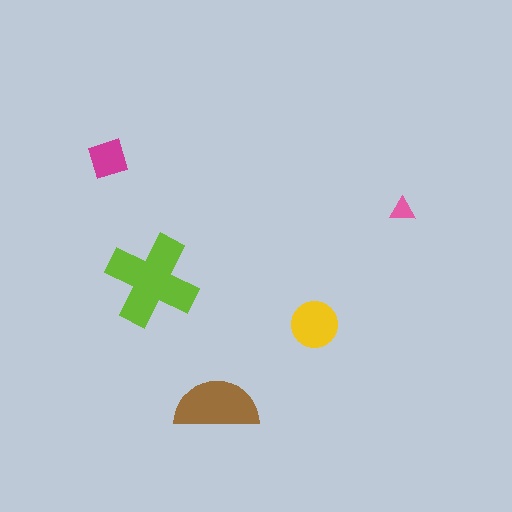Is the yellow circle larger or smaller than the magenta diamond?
Larger.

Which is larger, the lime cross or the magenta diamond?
The lime cross.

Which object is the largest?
The lime cross.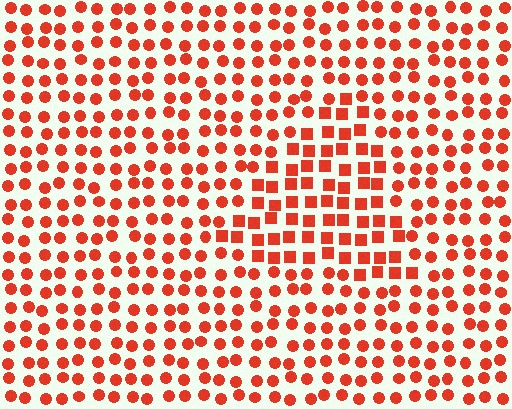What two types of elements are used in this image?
The image uses squares inside the triangle region and circles outside it.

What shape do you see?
I see a triangle.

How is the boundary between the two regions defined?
The boundary is defined by a change in element shape: squares inside vs. circles outside. All elements share the same color and spacing.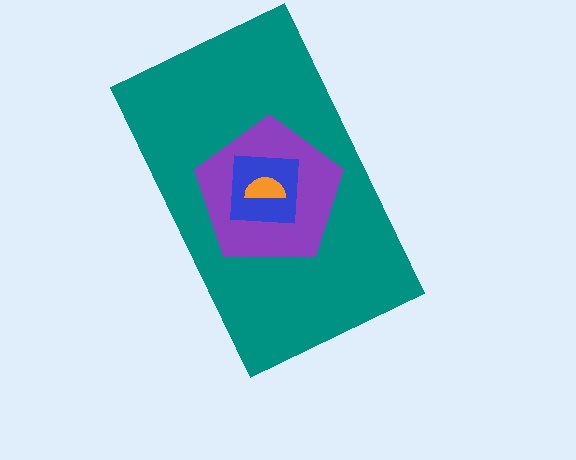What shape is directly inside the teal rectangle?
The purple pentagon.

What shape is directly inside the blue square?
The orange semicircle.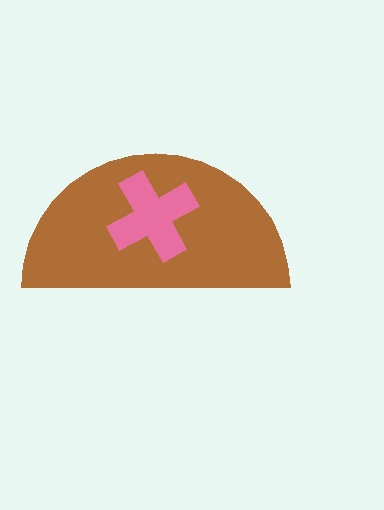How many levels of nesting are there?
2.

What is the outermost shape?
The brown semicircle.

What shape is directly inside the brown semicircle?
The pink cross.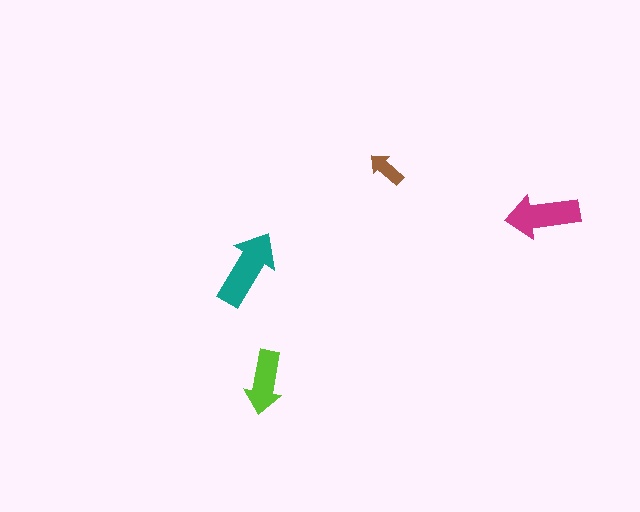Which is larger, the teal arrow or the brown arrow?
The teal one.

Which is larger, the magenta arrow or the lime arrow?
The magenta one.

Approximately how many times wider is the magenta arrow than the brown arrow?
About 2 times wider.